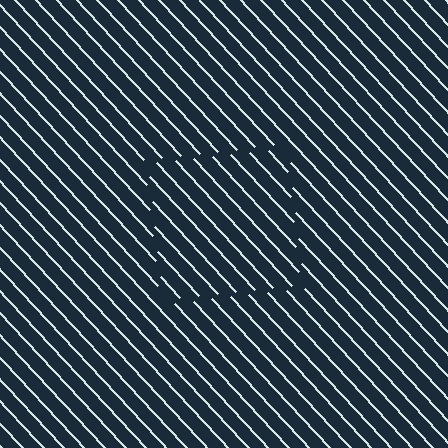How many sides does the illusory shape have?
4 sides — the line-ends trace a square.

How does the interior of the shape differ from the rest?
The interior of the shape contains the same grating, shifted by half a period — the contour is defined by the phase discontinuity where line-ends from the inner and outer gratings abut.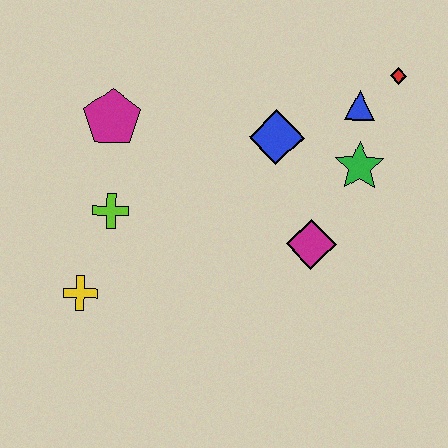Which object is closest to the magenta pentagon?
The lime cross is closest to the magenta pentagon.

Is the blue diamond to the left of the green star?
Yes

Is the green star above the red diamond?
No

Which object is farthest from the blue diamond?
The yellow cross is farthest from the blue diamond.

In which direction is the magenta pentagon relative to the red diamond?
The magenta pentagon is to the left of the red diamond.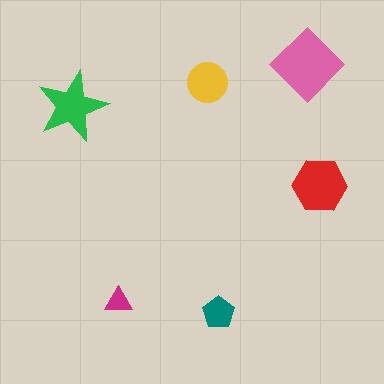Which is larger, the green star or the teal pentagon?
The green star.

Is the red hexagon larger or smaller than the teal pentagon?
Larger.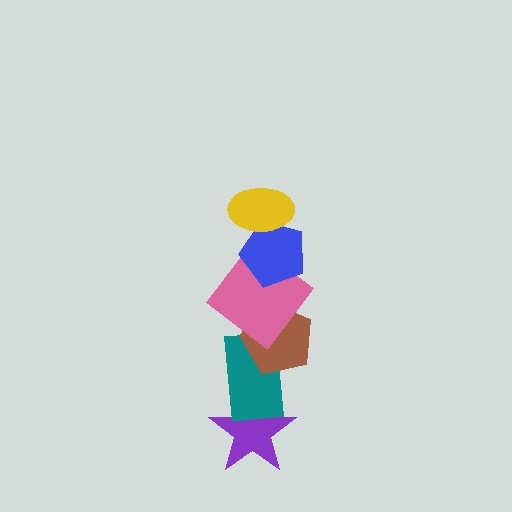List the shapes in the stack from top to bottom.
From top to bottom: the yellow ellipse, the blue pentagon, the pink diamond, the brown pentagon, the teal rectangle, the purple star.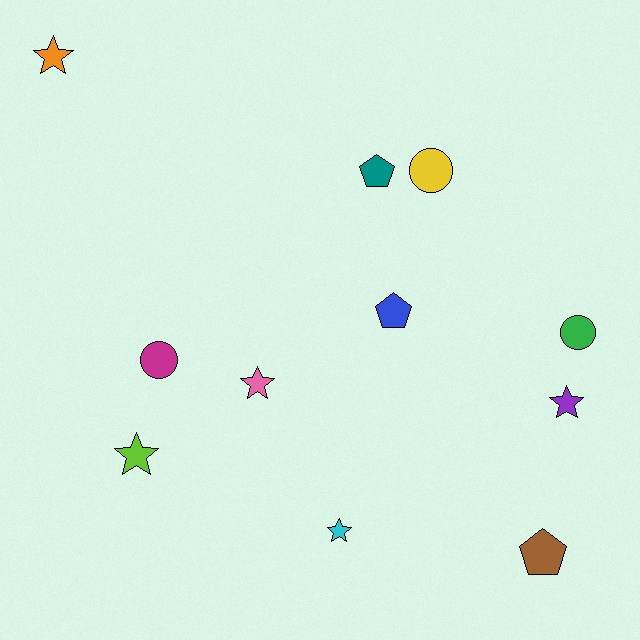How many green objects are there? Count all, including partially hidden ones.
There is 1 green object.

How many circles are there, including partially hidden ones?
There are 3 circles.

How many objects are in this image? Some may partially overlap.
There are 11 objects.